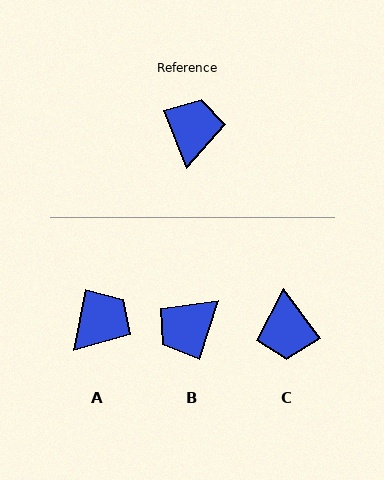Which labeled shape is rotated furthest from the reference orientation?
C, about 166 degrees away.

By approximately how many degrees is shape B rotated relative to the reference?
Approximately 140 degrees counter-clockwise.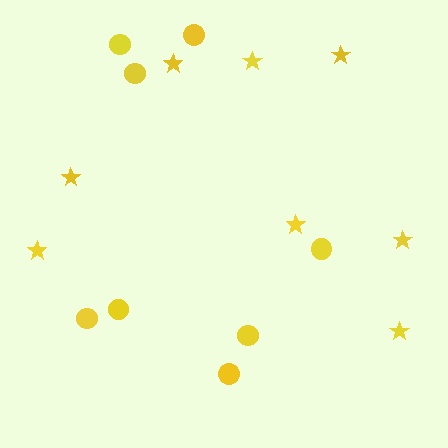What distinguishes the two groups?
There are 2 groups: one group of stars (8) and one group of circles (8).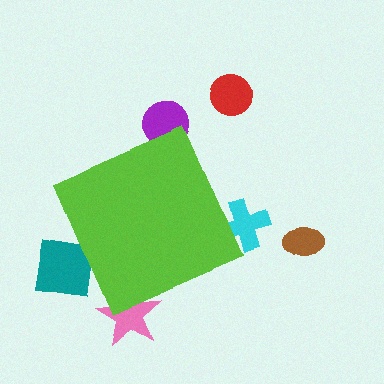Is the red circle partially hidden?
No, the red circle is fully visible.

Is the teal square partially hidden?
Yes, the teal square is partially hidden behind the lime diamond.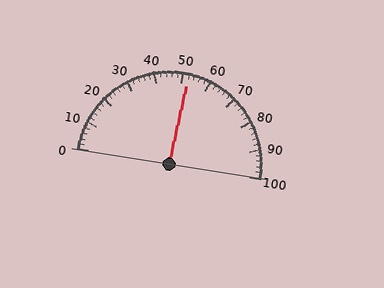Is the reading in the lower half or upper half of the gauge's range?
The reading is in the upper half of the range (0 to 100).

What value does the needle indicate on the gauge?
The needle indicates approximately 52.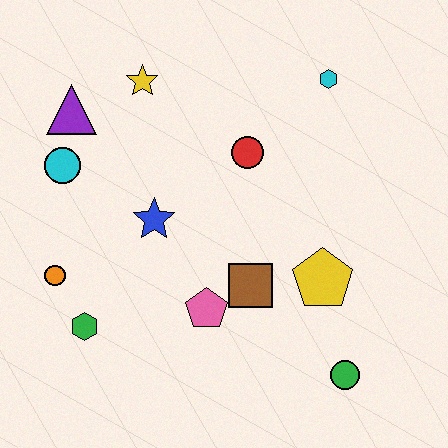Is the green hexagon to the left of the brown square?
Yes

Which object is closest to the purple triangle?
The cyan circle is closest to the purple triangle.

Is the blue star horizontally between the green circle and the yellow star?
Yes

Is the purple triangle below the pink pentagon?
No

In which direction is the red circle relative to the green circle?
The red circle is above the green circle.